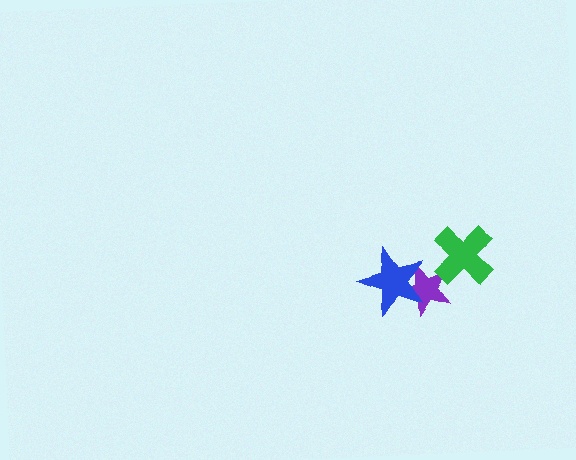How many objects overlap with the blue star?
1 object overlaps with the blue star.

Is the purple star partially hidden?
Yes, it is partially covered by another shape.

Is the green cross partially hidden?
No, no other shape covers it.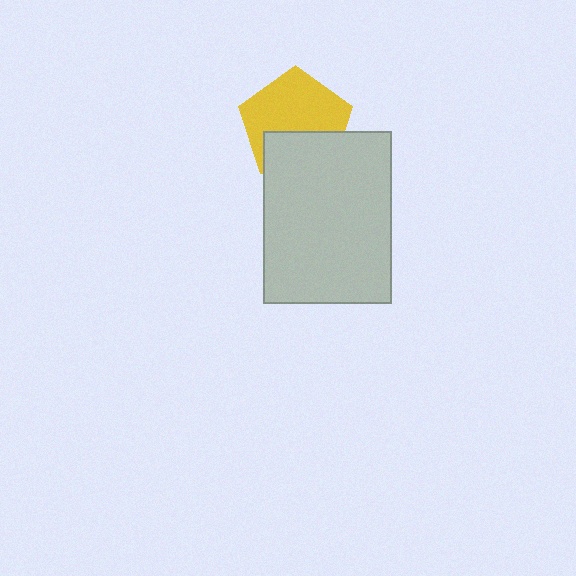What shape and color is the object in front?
The object in front is a light gray rectangle.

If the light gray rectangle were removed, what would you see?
You would see the complete yellow pentagon.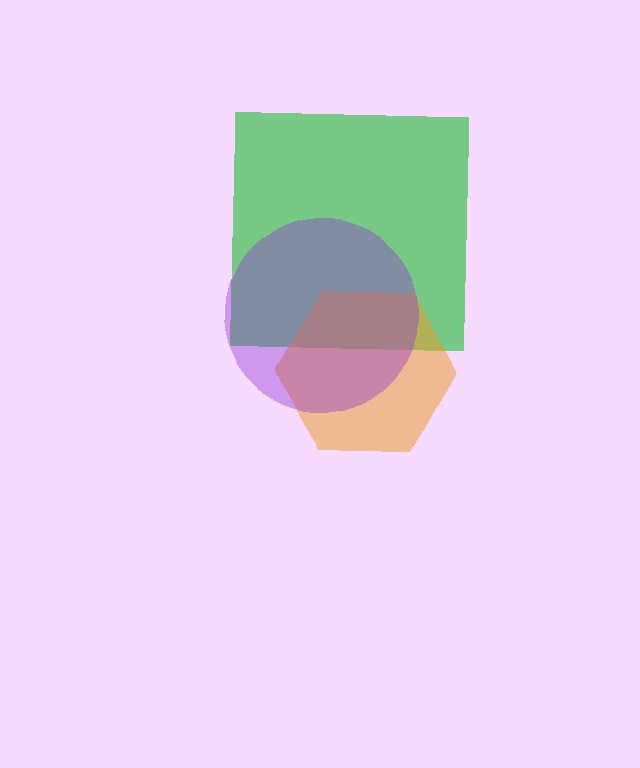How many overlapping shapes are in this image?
There are 3 overlapping shapes in the image.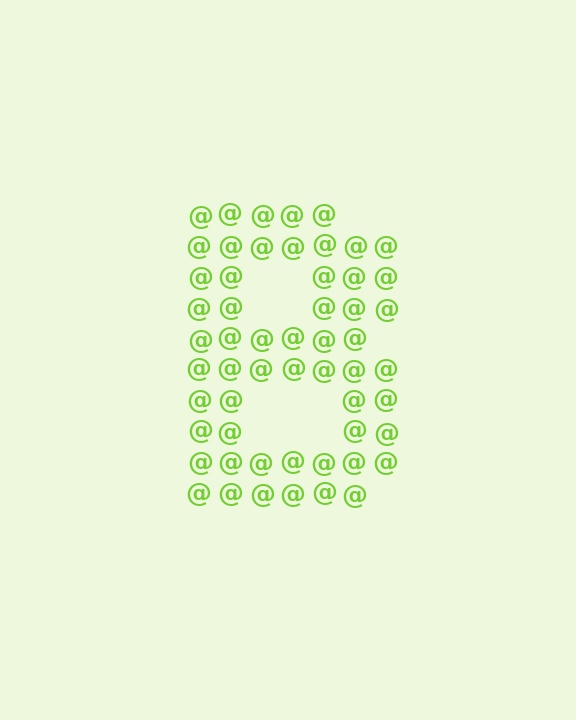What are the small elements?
The small elements are at signs.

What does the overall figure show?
The overall figure shows the letter B.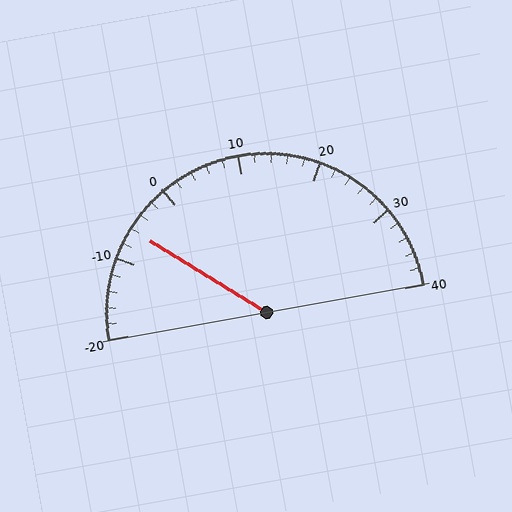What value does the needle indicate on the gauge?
The needle indicates approximately -6.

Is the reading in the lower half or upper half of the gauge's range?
The reading is in the lower half of the range (-20 to 40).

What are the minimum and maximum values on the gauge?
The gauge ranges from -20 to 40.